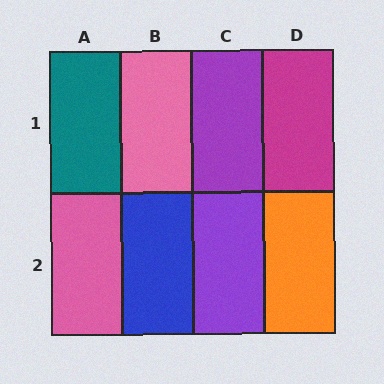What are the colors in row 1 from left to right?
Teal, pink, purple, magenta.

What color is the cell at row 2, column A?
Pink.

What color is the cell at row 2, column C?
Purple.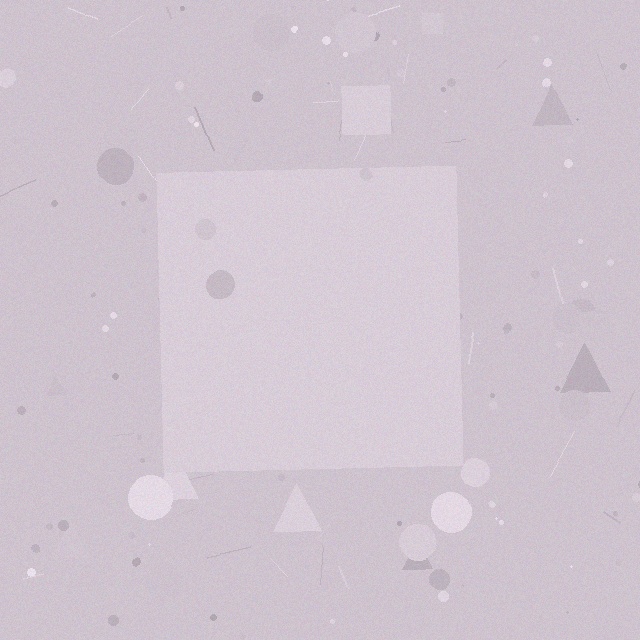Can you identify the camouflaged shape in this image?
The camouflaged shape is a square.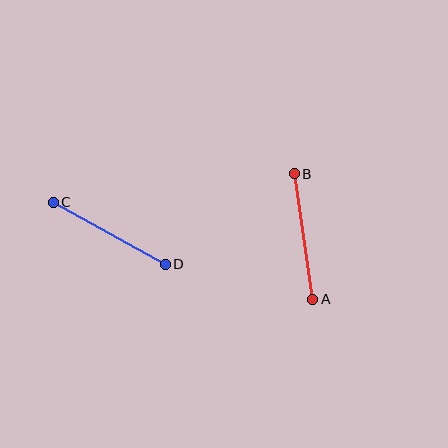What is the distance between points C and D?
The distance is approximately 128 pixels.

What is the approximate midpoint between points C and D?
The midpoint is at approximately (109, 233) pixels.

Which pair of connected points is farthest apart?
Points C and D are farthest apart.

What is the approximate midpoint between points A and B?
The midpoint is at approximately (303, 237) pixels.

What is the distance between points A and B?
The distance is approximately 127 pixels.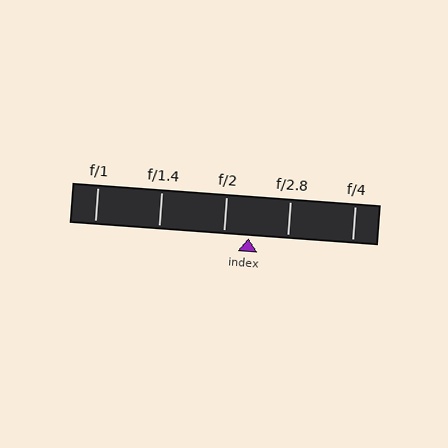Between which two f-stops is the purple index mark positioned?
The index mark is between f/2 and f/2.8.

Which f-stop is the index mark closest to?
The index mark is closest to f/2.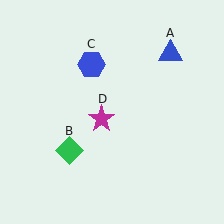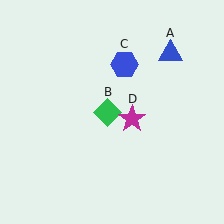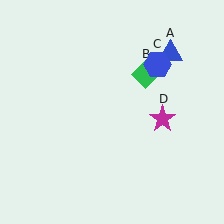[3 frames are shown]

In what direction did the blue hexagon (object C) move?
The blue hexagon (object C) moved right.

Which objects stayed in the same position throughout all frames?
Blue triangle (object A) remained stationary.